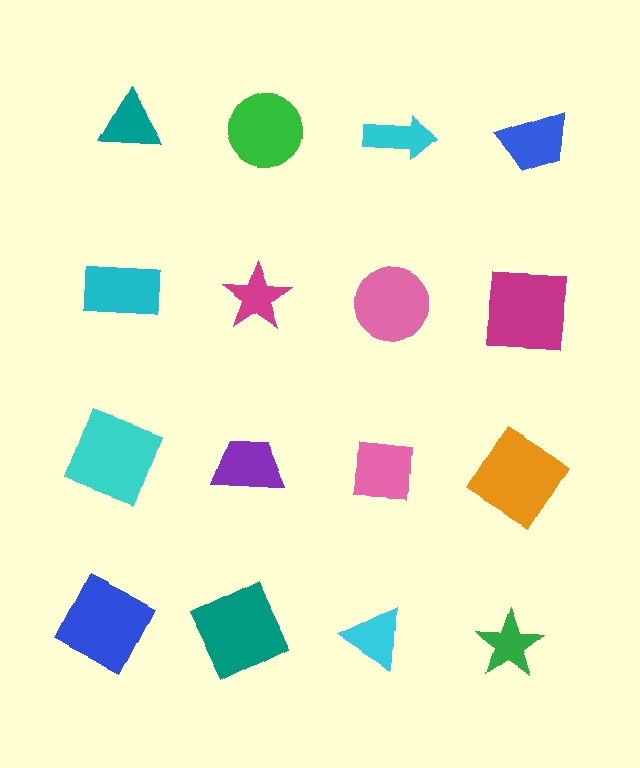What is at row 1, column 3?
A cyan arrow.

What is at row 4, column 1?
A blue square.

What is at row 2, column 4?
A magenta square.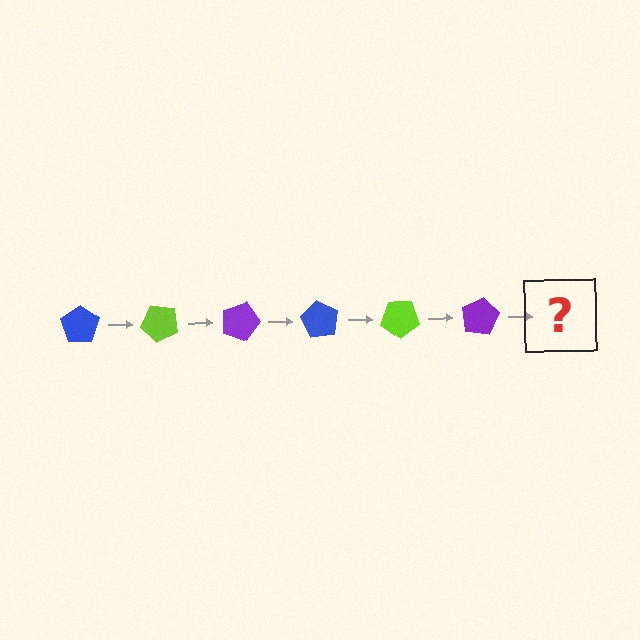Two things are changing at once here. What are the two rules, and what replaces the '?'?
The two rules are that it rotates 45 degrees each step and the color cycles through blue, lime, and purple. The '?' should be a blue pentagon, rotated 270 degrees from the start.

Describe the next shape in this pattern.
It should be a blue pentagon, rotated 270 degrees from the start.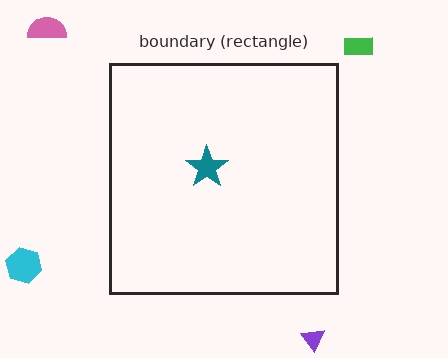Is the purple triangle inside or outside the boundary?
Outside.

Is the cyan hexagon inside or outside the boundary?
Outside.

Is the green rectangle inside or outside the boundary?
Outside.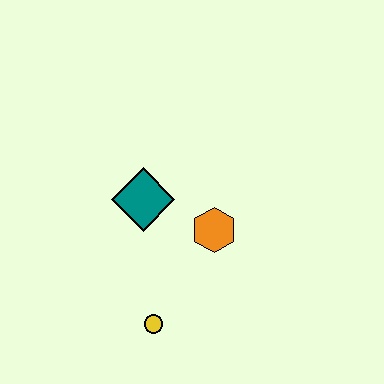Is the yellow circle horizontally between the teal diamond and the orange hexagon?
Yes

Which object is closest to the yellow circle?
The orange hexagon is closest to the yellow circle.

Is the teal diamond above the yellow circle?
Yes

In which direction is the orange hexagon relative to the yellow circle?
The orange hexagon is above the yellow circle.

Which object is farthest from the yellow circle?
The teal diamond is farthest from the yellow circle.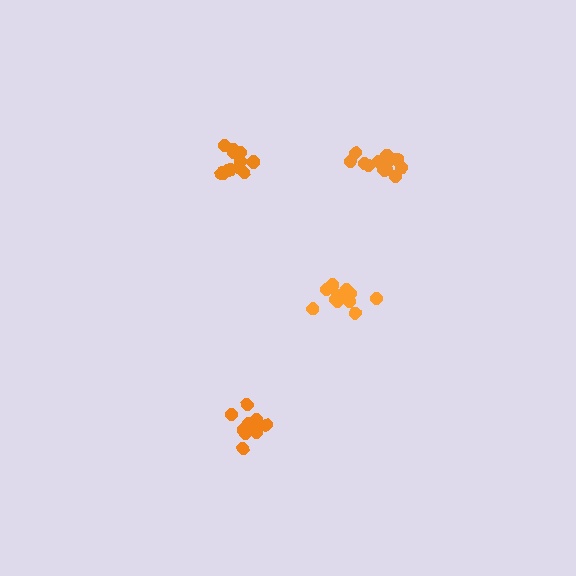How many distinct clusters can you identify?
There are 4 distinct clusters.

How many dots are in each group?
Group 1: 12 dots, Group 2: 12 dots, Group 3: 13 dots, Group 4: 11 dots (48 total).